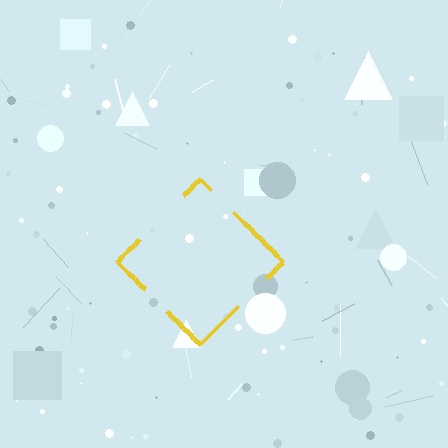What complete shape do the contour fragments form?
The contour fragments form a diamond.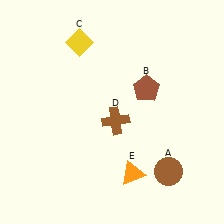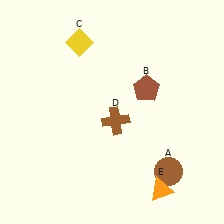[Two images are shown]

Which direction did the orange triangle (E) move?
The orange triangle (E) moved right.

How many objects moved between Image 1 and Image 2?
1 object moved between the two images.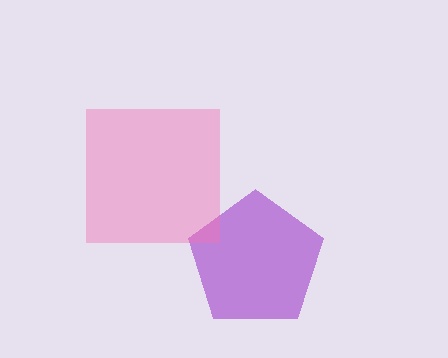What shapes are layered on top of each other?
The layered shapes are: a purple pentagon, a pink square.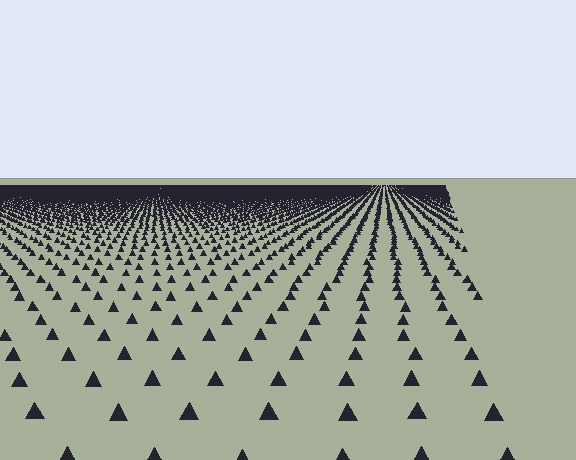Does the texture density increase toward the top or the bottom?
Density increases toward the top.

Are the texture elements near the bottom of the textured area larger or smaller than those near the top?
Larger. Near the bottom, elements are closer to the viewer and appear at a bigger on-screen size.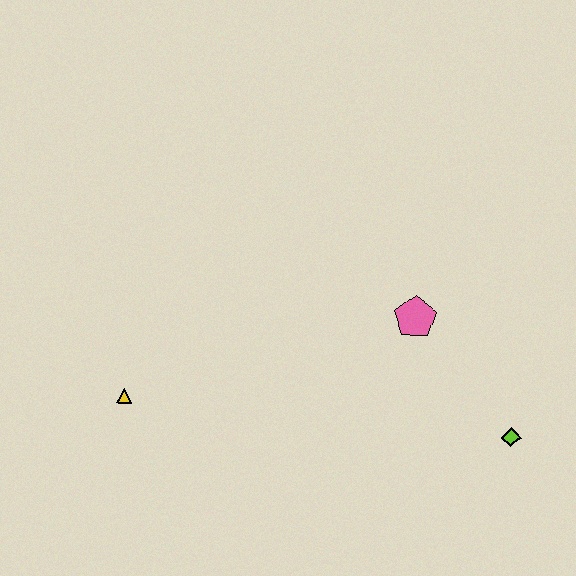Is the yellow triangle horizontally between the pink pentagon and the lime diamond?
No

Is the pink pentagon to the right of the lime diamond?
No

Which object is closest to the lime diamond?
The pink pentagon is closest to the lime diamond.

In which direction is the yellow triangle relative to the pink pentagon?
The yellow triangle is to the left of the pink pentagon.